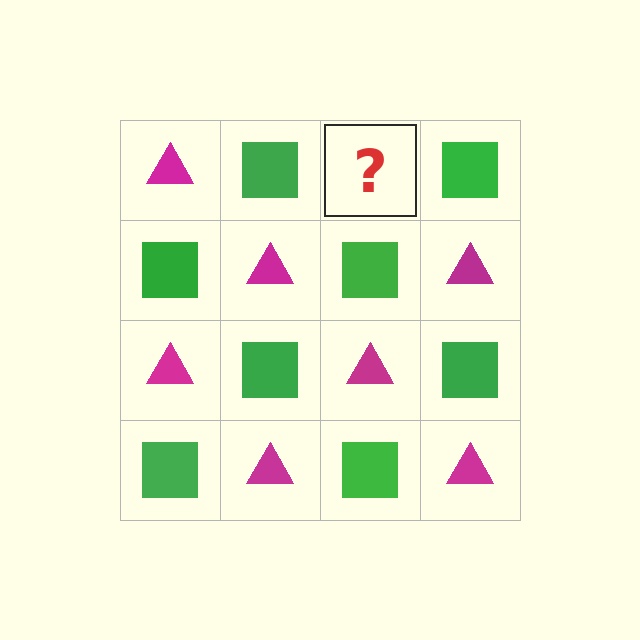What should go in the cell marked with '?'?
The missing cell should contain a magenta triangle.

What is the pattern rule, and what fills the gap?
The rule is that it alternates magenta triangle and green square in a checkerboard pattern. The gap should be filled with a magenta triangle.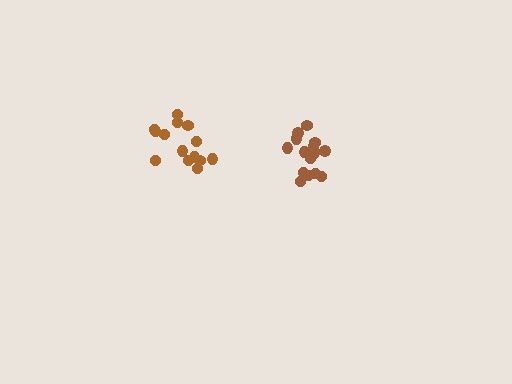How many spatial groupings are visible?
There are 2 spatial groupings.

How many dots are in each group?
Group 1: 14 dots, Group 2: 17 dots (31 total).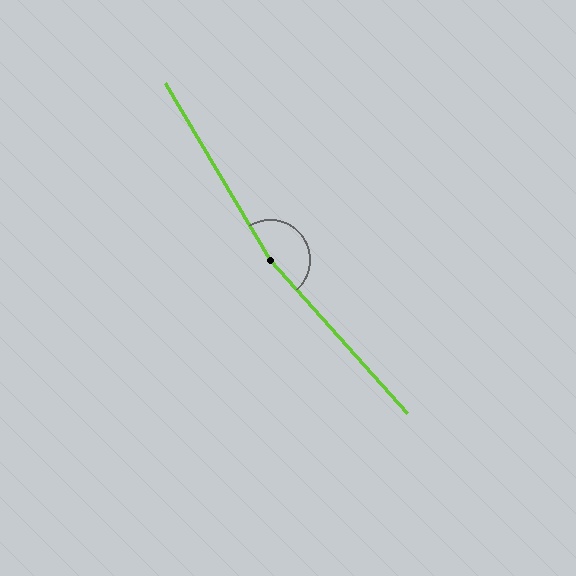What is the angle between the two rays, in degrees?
Approximately 169 degrees.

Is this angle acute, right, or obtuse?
It is obtuse.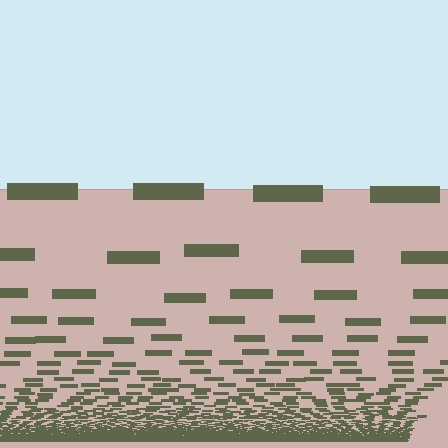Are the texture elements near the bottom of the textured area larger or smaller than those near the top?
Smaller. The gradient is inverted — elements near the bottom are smaller and denser.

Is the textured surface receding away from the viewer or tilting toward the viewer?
The surface appears to tilt toward the viewer. Texture elements get larger and sparser toward the top.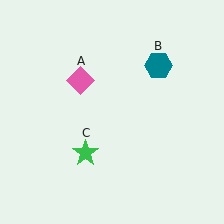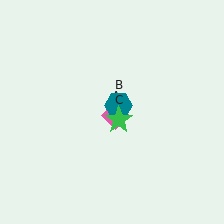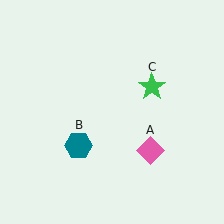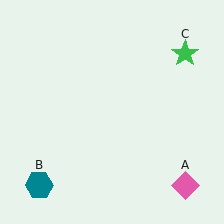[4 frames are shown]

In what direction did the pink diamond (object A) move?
The pink diamond (object A) moved down and to the right.